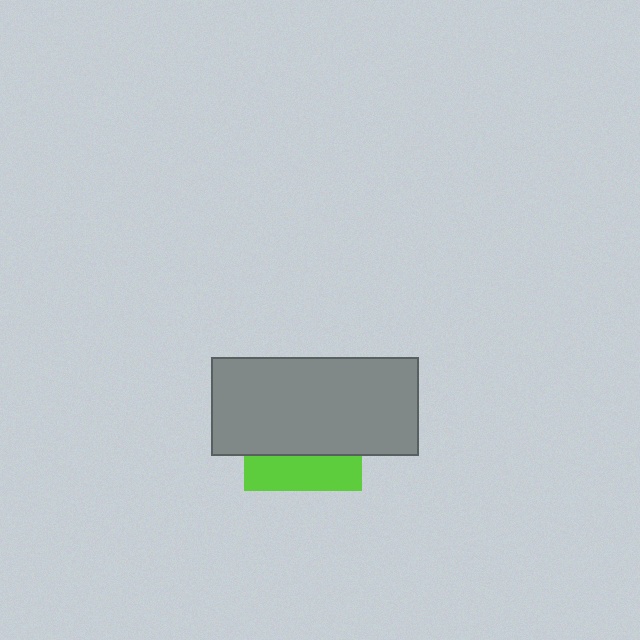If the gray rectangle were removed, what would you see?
You would see the complete lime square.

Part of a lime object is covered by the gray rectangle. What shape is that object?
It is a square.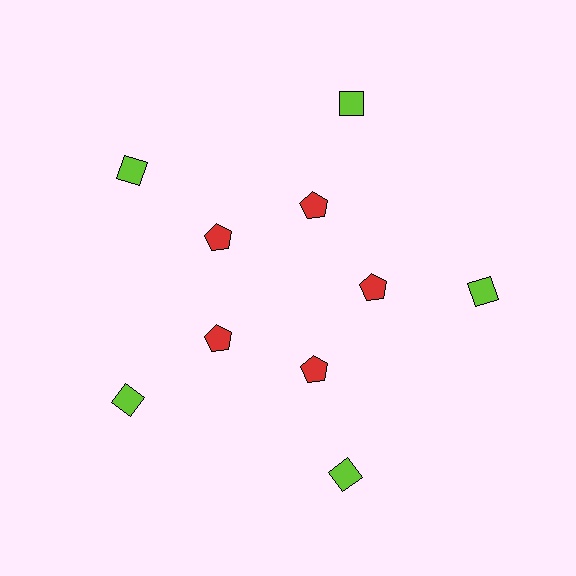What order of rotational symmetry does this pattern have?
This pattern has 5-fold rotational symmetry.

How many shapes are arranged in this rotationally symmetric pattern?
There are 10 shapes, arranged in 5 groups of 2.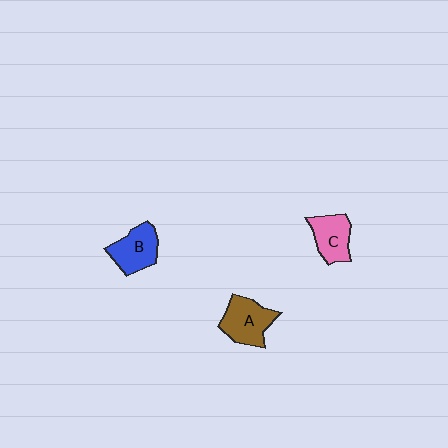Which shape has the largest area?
Shape A (brown).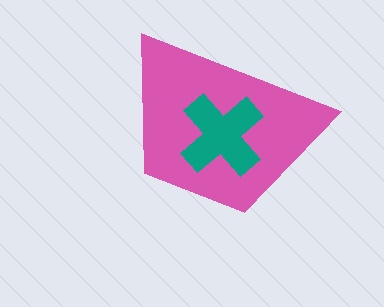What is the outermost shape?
The pink trapezoid.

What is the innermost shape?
The teal cross.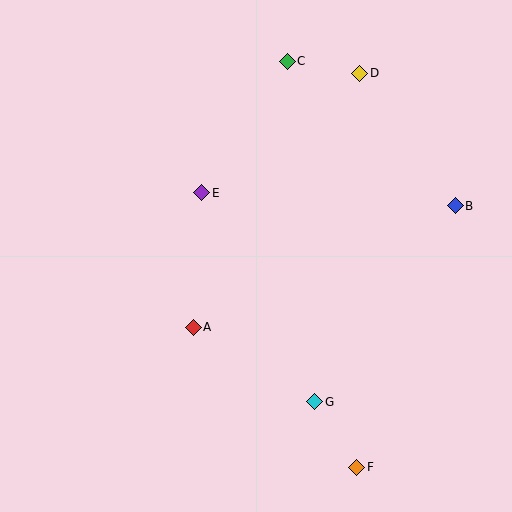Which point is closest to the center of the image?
Point E at (202, 193) is closest to the center.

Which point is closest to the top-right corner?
Point D is closest to the top-right corner.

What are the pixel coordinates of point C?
Point C is at (287, 61).